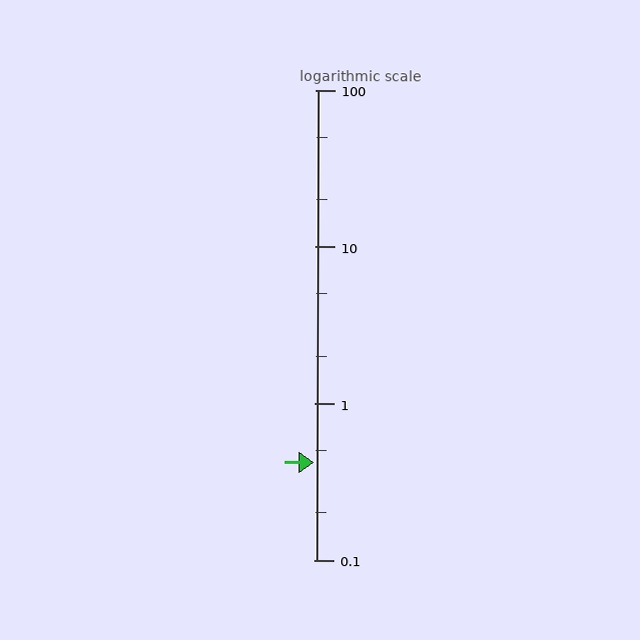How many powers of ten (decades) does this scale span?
The scale spans 3 decades, from 0.1 to 100.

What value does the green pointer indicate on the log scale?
The pointer indicates approximately 0.42.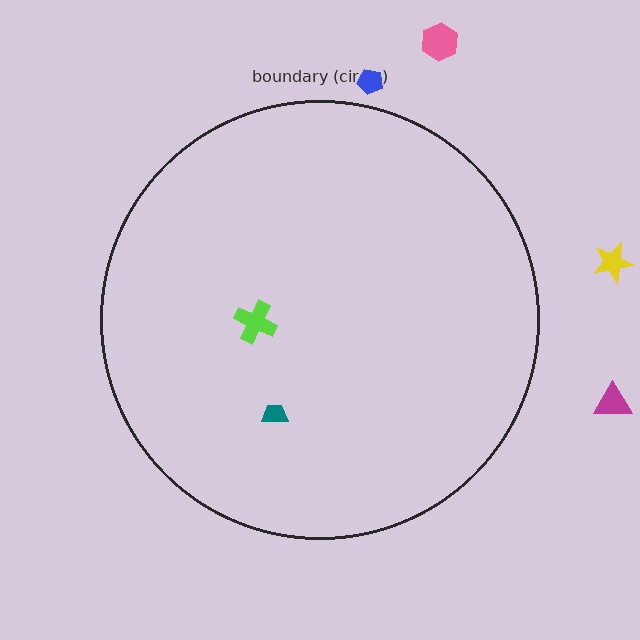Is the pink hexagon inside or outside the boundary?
Outside.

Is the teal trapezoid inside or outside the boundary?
Inside.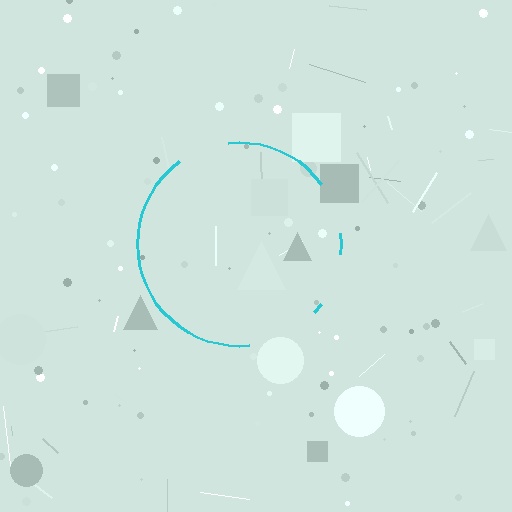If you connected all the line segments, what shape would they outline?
They would outline a circle.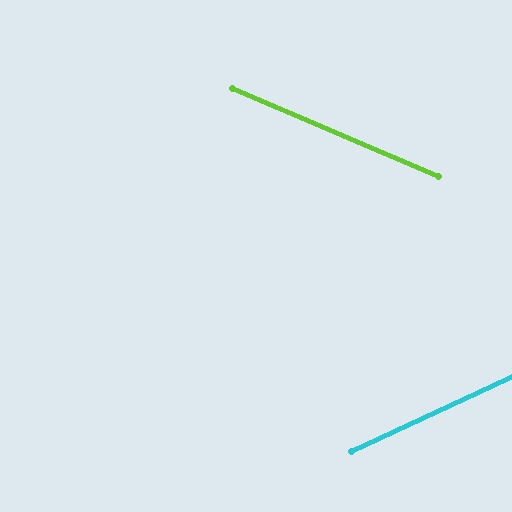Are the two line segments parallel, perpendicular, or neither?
Neither parallel nor perpendicular — they differ by about 48°.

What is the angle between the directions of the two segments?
Approximately 48 degrees.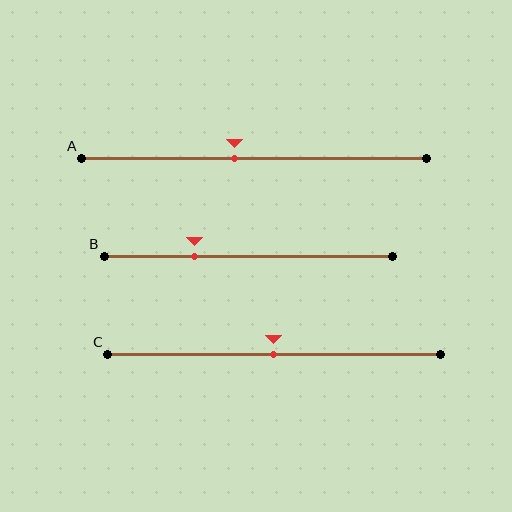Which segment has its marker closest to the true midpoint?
Segment C has its marker closest to the true midpoint.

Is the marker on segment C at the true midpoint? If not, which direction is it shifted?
Yes, the marker on segment C is at the true midpoint.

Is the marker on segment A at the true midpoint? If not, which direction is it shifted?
No, the marker on segment A is shifted to the left by about 6% of the segment length.